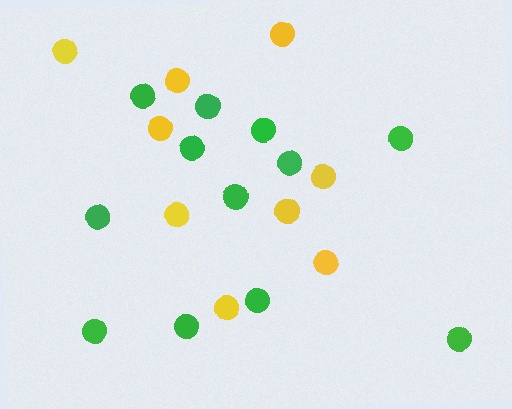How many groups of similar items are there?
There are 2 groups: one group of yellow circles (9) and one group of green circles (12).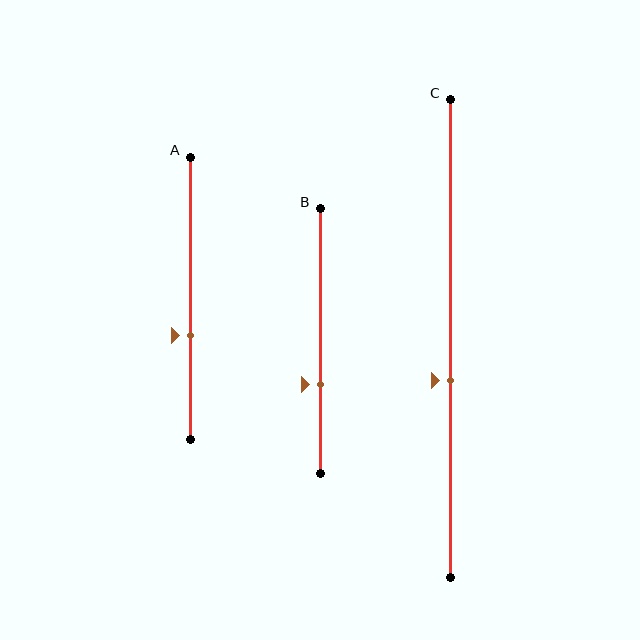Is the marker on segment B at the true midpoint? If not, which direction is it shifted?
No, the marker on segment B is shifted downward by about 16% of the segment length.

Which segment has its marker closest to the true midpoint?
Segment C has its marker closest to the true midpoint.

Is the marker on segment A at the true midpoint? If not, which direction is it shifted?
No, the marker on segment A is shifted downward by about 13% of the segment length.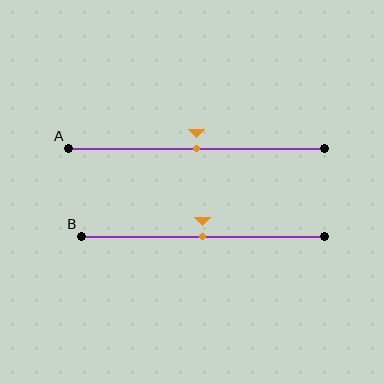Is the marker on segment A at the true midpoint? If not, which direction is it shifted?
Yes, the marker on segment A is at the true midpoint.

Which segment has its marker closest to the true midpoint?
Segment A has its marker closest to the true midpoint.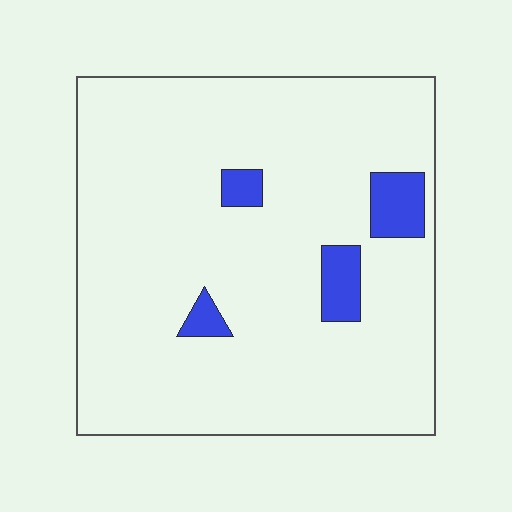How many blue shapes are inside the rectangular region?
4.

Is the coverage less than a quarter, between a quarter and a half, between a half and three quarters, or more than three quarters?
Less than a quarter.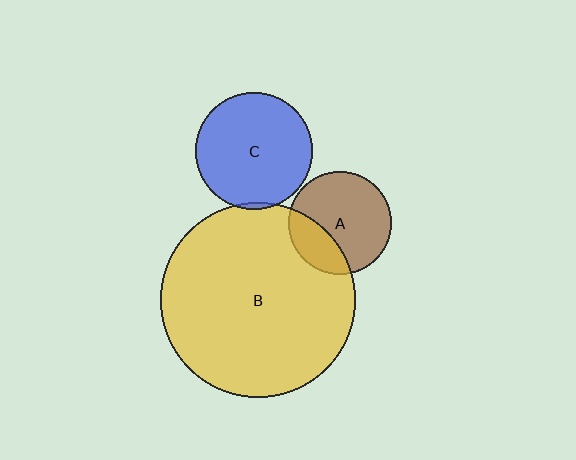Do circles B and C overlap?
Yes.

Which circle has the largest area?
Circle B (yellow).